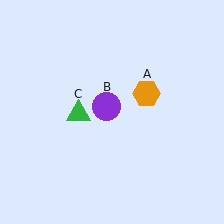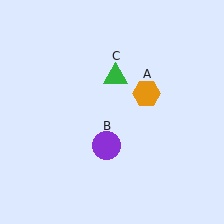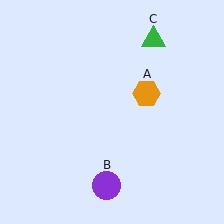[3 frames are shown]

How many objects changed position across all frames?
2 objects changed position: purple circle (object B), green triangle (object C).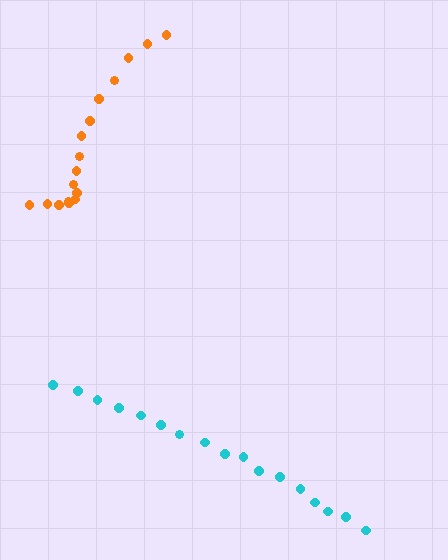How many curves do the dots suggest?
There are 2 distinct paths.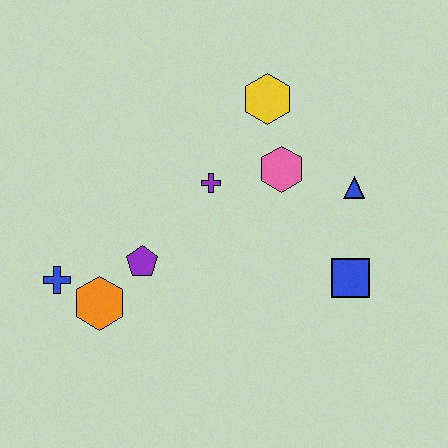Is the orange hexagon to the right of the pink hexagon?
No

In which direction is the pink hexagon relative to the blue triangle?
The pink hexagon is to the left of the blue triangle.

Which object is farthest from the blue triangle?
The blue cross is farthest from the blue triangle.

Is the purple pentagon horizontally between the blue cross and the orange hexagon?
No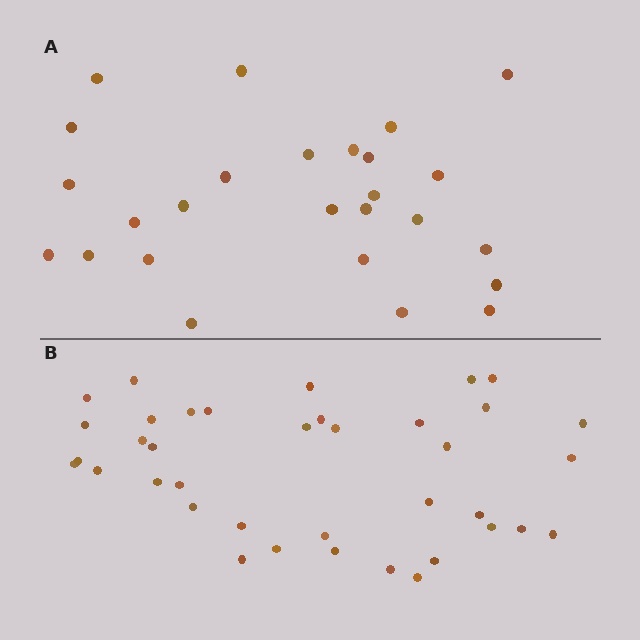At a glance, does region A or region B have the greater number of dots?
Region B (the bottom region) has more dots.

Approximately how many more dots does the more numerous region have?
Region B has roughly 12 or so more dots than region A.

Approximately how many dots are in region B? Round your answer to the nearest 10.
About 40 dots. (The exact count is 38, which rounds to 40.)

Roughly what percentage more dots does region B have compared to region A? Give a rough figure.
About 45% more.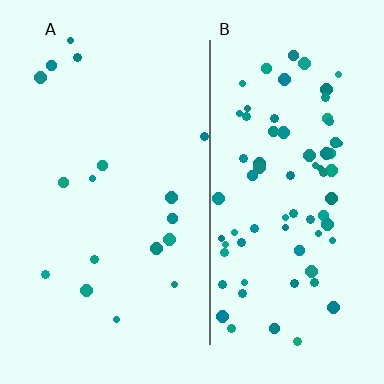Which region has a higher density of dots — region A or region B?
B (the right).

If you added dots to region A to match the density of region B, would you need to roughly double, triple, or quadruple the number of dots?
Approximately quadruple.